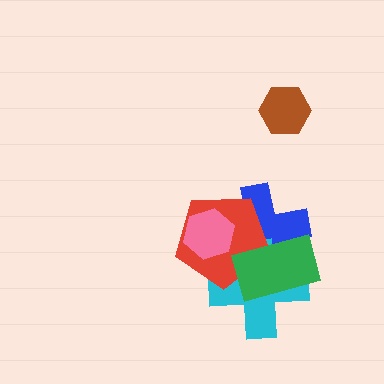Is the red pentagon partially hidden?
Yes, it is partially covered by another shape.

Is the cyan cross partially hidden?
Yes, it is partially covered by another shape.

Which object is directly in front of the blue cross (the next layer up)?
The cyan cross is directly in front of the blue cross.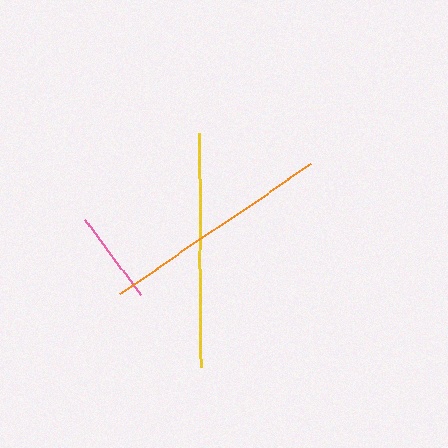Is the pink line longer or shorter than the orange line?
The orange line is longer than the pink line.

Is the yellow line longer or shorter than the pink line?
The yellow line is longer than the pink line.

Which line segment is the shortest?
The pink line is the shortest at approximately 94 pixels.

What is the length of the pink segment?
The pink segment is approximately 94 pixels long.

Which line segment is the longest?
The yellow line is the longest at approximately 234 pixels.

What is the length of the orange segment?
The orange segment is approximately 232 pixels long.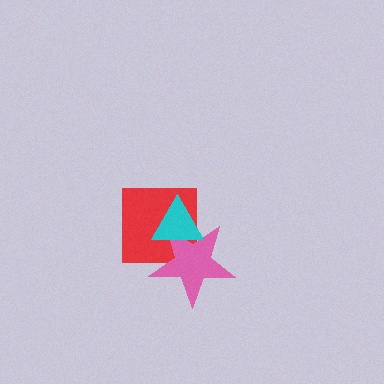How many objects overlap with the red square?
2 objects overlap with the red square.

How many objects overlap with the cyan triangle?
2 objects overlap with the cyan triangle.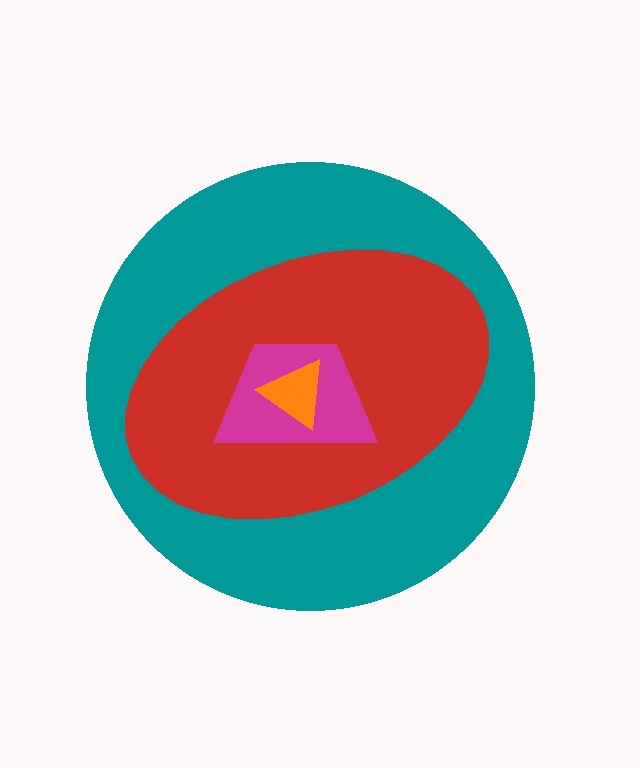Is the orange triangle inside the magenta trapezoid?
Yes.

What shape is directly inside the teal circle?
The red ellipse.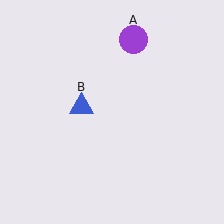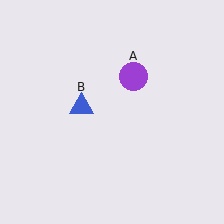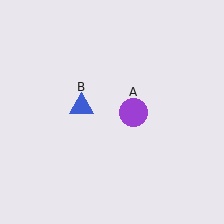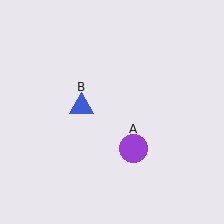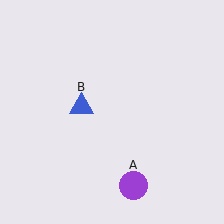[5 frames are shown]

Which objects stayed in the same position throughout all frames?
Blue triangle (object B) remained stationary.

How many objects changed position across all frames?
1 object changed position: purple circle (object A).